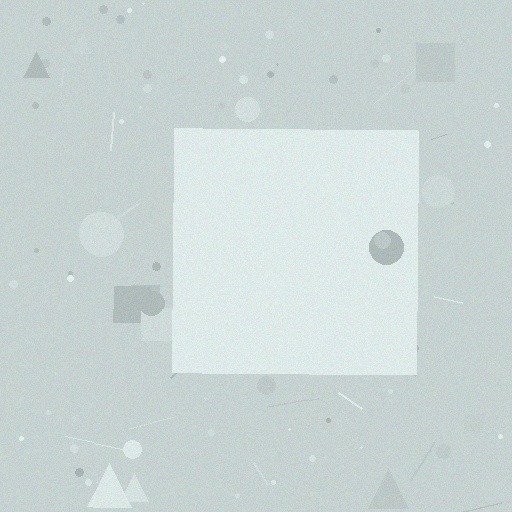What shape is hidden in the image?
A square is hidden in the image.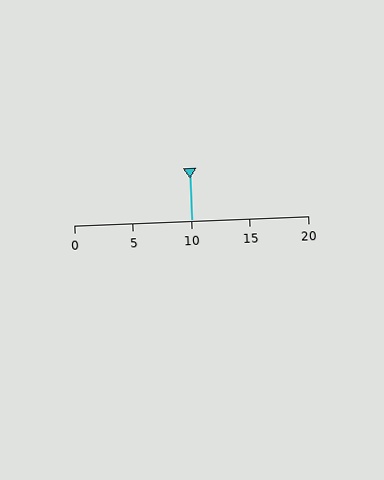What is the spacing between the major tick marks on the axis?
The major ticks are spaced 5 apart.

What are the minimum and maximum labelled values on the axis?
The axis runs from 0 to 20.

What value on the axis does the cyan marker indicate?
The marker indicates approximately 10.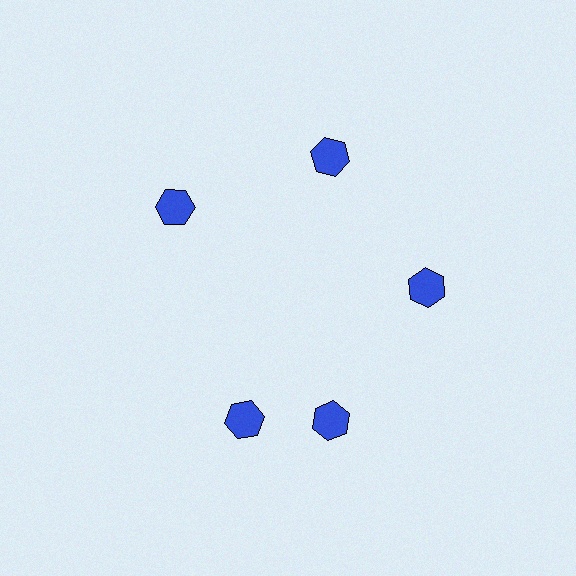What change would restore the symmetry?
The symmetry would be restored by rotating it back into even spacing with its neighbors so that all 5 hexagons sit at equal angles and equal distance from the center.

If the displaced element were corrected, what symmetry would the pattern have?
It would have 5-fold rotational symmetry — the pattern would map onto itself every 72 degrees.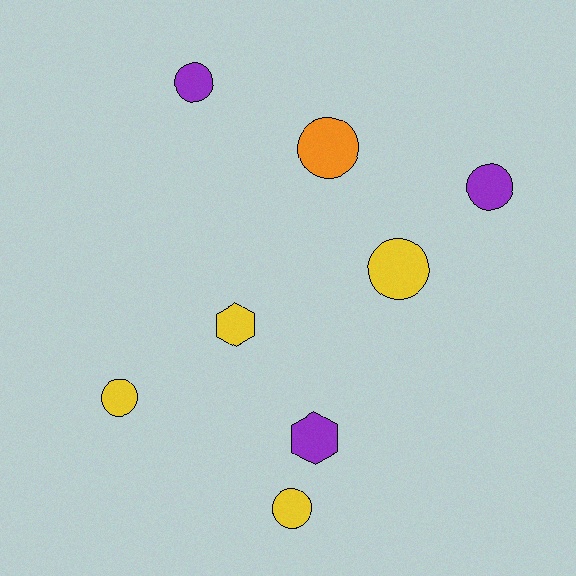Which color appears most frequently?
Yellow, with 4 objects.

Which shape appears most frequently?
Circle, with 6 objects.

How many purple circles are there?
There are 2 purple circles.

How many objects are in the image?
There are 8 objects.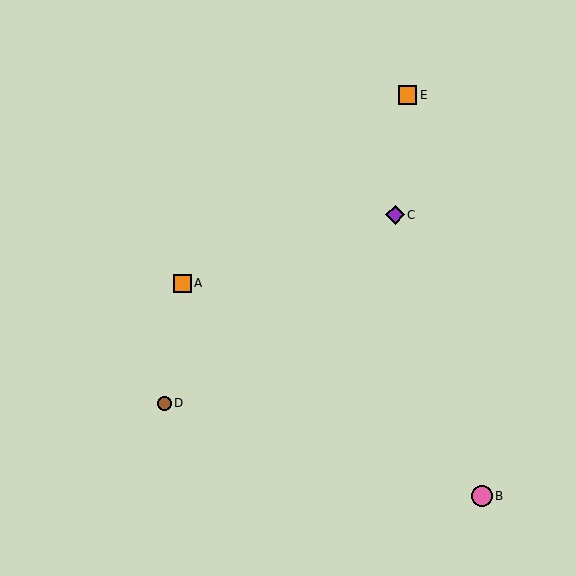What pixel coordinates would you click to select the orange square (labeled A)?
Click at (182, 283) to select the orange square A.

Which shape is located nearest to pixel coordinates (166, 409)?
The brown circle (labeled D) at (165, 403) is nearest to that location.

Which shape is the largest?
The pink circle (labeled B) is the largest.